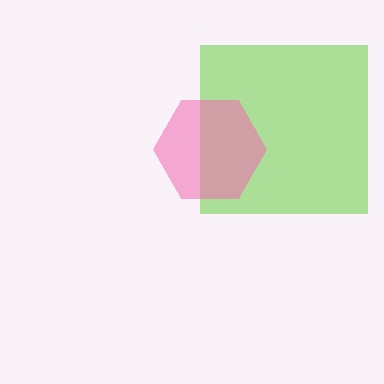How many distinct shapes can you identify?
There are 2 distinct shapes: a lime square, a pink hexagon.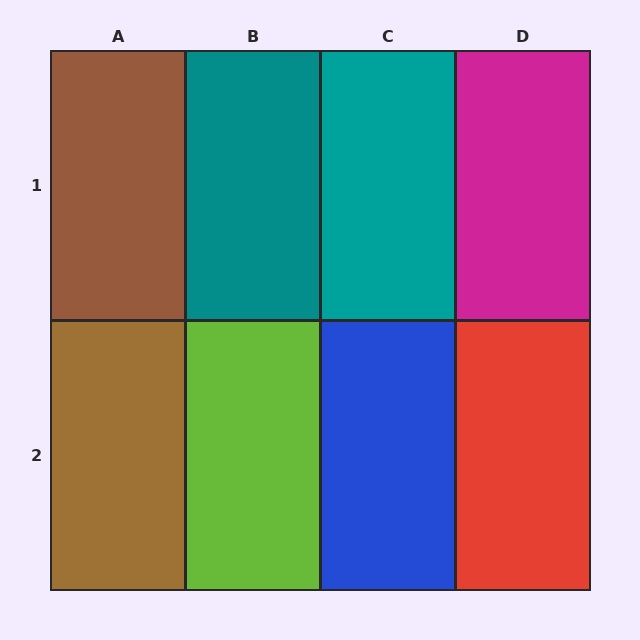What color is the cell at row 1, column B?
Teal.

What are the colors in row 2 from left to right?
Brown, lime, blue, red.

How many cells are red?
1 cell is red.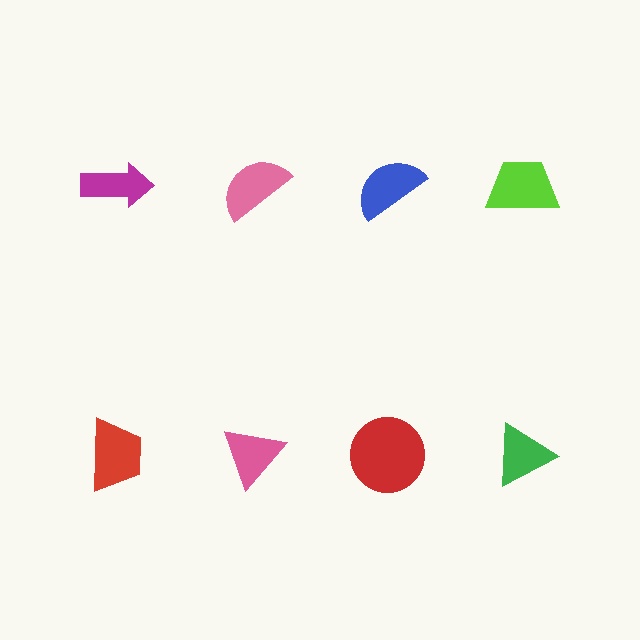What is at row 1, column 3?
A blue semicircle.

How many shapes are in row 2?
4 shapes.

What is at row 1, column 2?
A pink semicircle.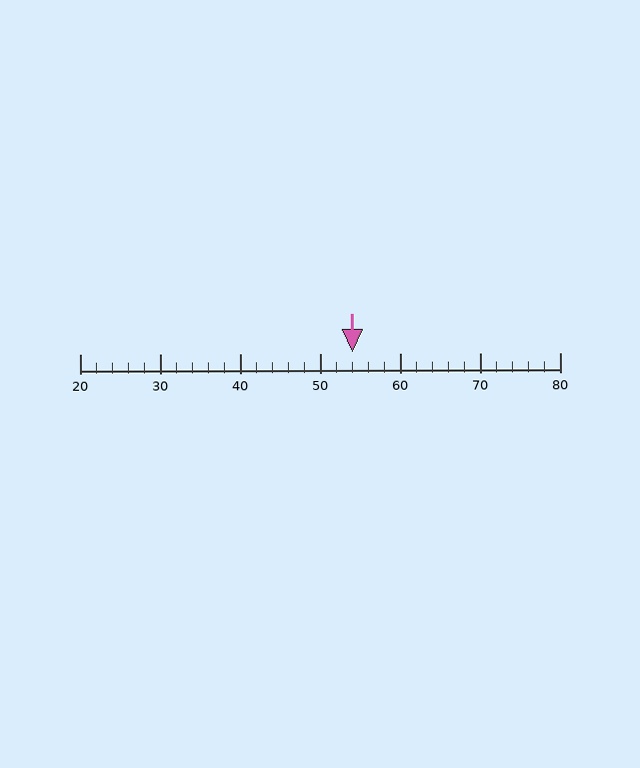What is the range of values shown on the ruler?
The ruler shows values from 20 to 80.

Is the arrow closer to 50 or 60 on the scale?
The arrow is closer to 50.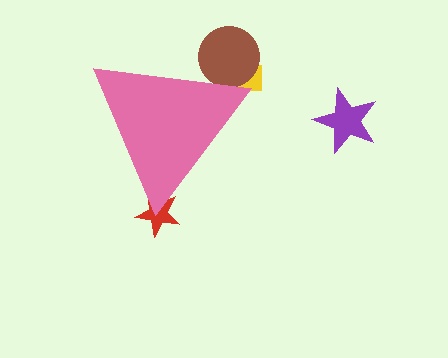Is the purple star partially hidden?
No, the purple star is fully visible.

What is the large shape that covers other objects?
A pink triangle.